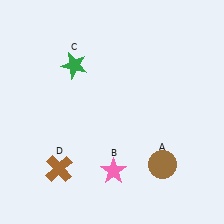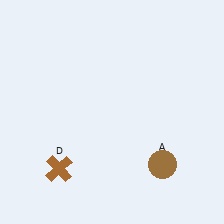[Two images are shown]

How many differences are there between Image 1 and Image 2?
There are 2 differences between the two images.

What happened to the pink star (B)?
The pink star (B) was removed in Image 2. It was in the bottom-right area of Image 1.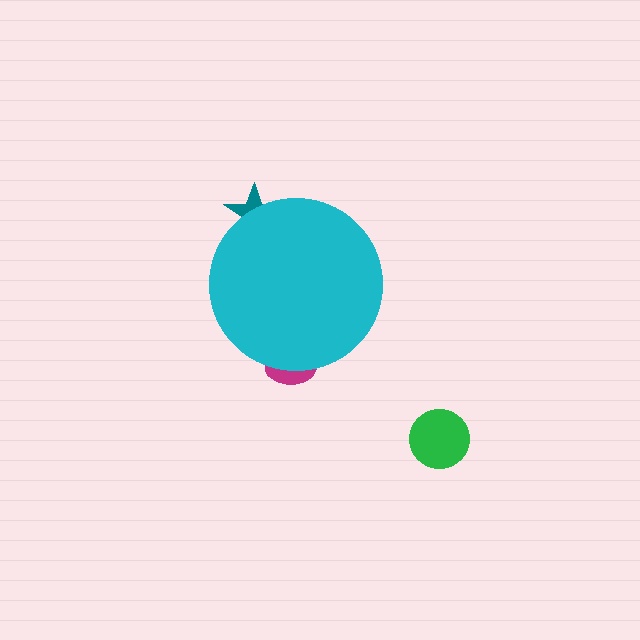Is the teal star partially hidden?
Yes, the teal star is partially hidden behind the cyan circle.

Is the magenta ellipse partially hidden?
Yes, the magenta ellipse is partially hidden behind the cyan circle.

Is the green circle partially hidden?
No, the green circle is fully visible.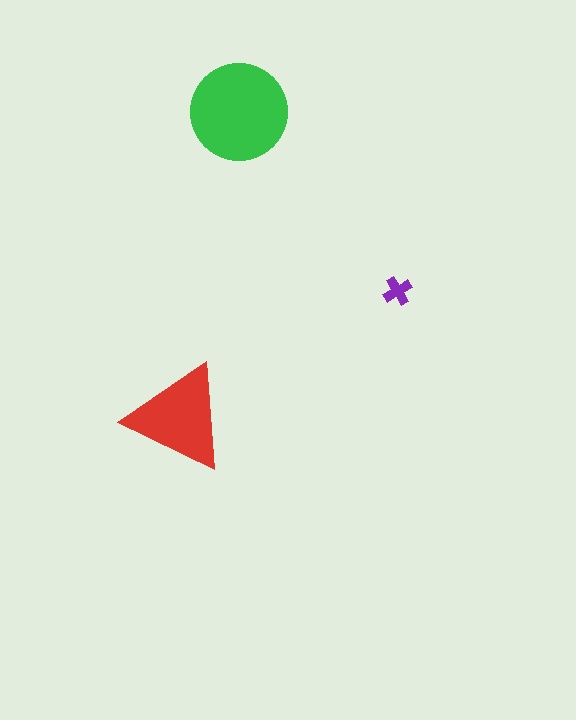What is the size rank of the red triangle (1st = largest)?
2nd.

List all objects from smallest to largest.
The purple cross, the red triangle, the green circle.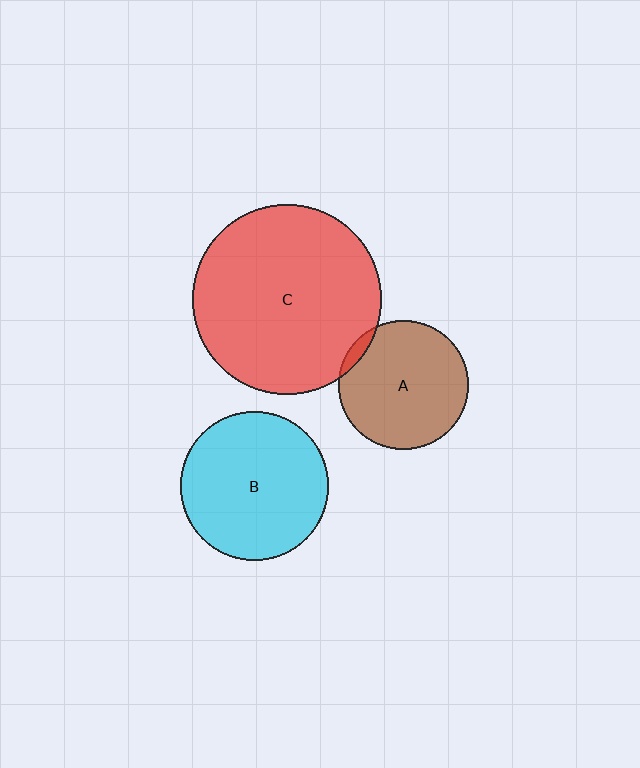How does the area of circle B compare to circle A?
Approximately 1.3 times.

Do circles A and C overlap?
Yes.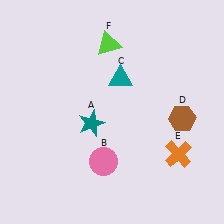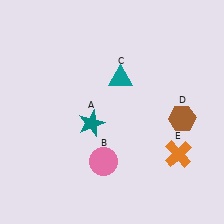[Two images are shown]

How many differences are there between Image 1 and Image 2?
There is 1 difference between the two images.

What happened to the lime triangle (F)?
The lime triangle (F) was removed in Image 2. It was in the top-left area of Image 1.